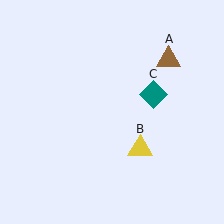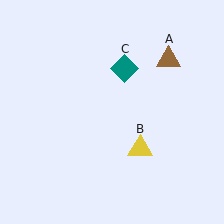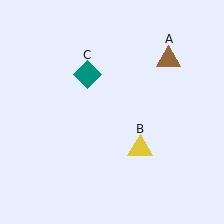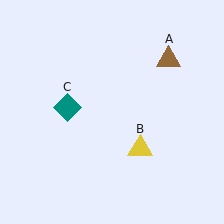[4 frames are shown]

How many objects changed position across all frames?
1 object changed position: teal diamond (object C).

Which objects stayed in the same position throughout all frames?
Brown triangle (object A) and yellow triangle (object B) remained stationary.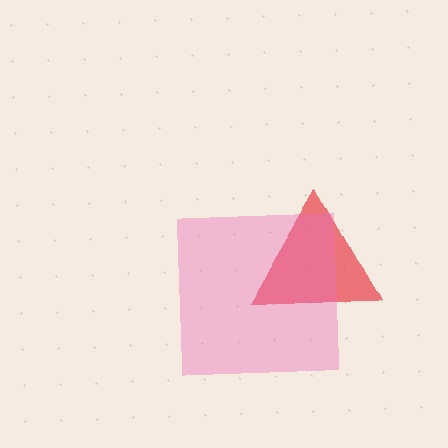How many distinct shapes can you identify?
There are 2 distinct shapes: a red triangle, a pink square.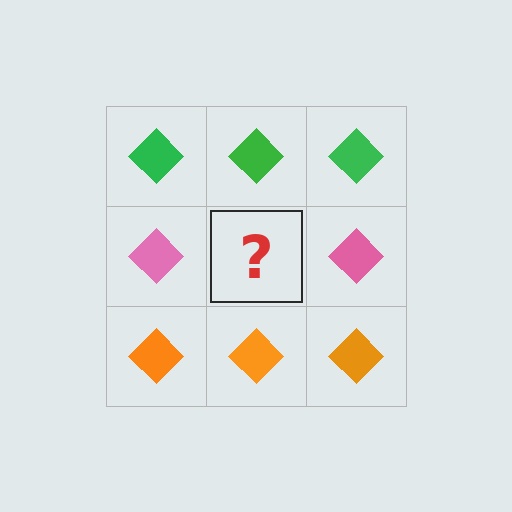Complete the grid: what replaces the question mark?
The question mark should be replaced with a pink diamond.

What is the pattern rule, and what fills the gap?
The rule is that each row has a consistent color. The gap should be filled with a pink diamond.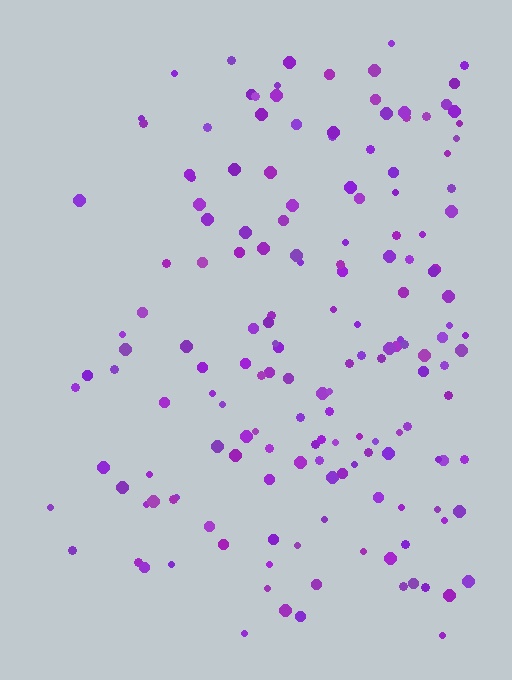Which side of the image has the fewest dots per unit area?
The left.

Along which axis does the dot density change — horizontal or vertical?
Horizontal.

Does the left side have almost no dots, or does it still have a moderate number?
Still a moderate number, just noticeably fewer than the right.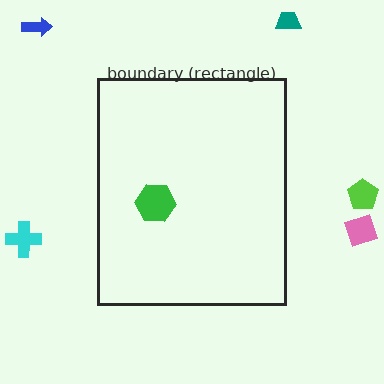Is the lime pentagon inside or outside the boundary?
Outside.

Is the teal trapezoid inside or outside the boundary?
Outside.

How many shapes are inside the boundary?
1 inside, 5 outside.